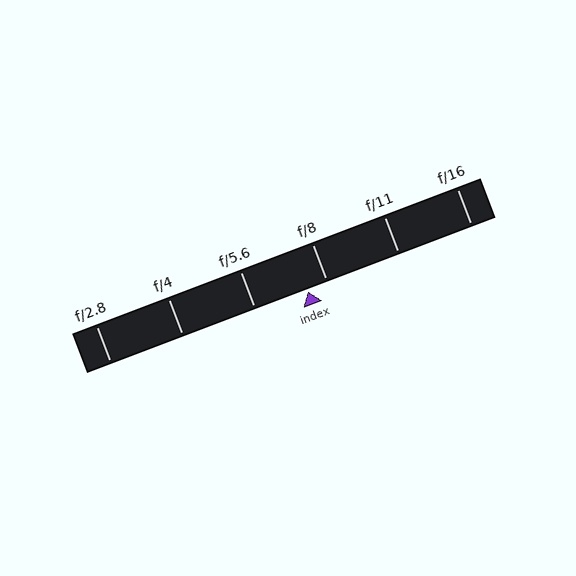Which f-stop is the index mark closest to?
The index mark is closest to f/8.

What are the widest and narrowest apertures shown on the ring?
The widest aperture shown is f/2.8 and the narrowest is f/16.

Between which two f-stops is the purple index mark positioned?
The index mark is between f/5.6 and f/8.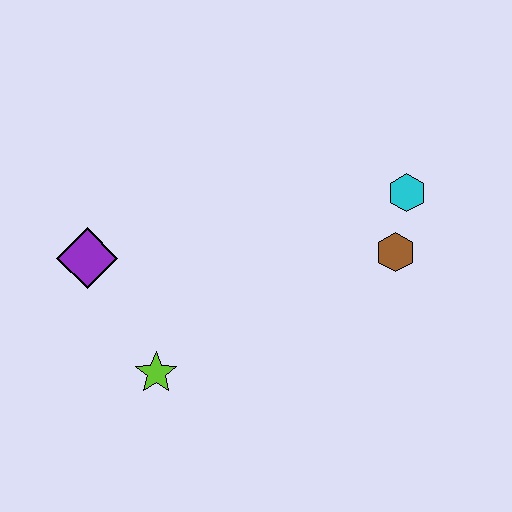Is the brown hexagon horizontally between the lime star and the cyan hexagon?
Yes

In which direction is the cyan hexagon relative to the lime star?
The cyan hexagon is to the right of the lime star.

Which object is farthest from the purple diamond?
The cyan hexagon is farthest from the purple diamond.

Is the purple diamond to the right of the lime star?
No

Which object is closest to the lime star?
The purple diamond is closest to the lime star.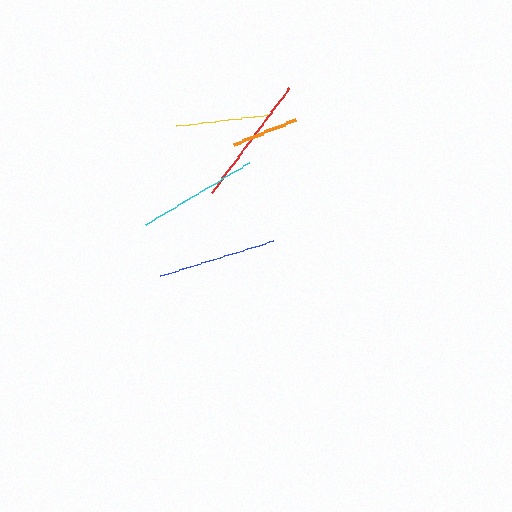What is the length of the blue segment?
The blue segment is approximately 118 pixels long.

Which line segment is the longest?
The red line is the longest at approximately 130 pixels.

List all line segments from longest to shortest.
From longest to shortest: red, cyan, blue, yellow, orange.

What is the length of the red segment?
The red segment is approximately 130 pixels long.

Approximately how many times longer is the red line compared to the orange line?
The red line is approximately 2.0 times the length of the orange line.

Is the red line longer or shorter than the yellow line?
The red line is longer than the yellow line.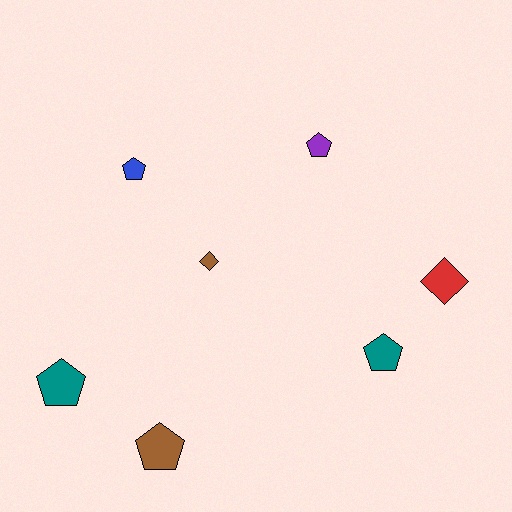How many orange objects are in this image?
There are no orange objects.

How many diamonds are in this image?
There are 2 diamonds.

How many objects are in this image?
There are 7 objects.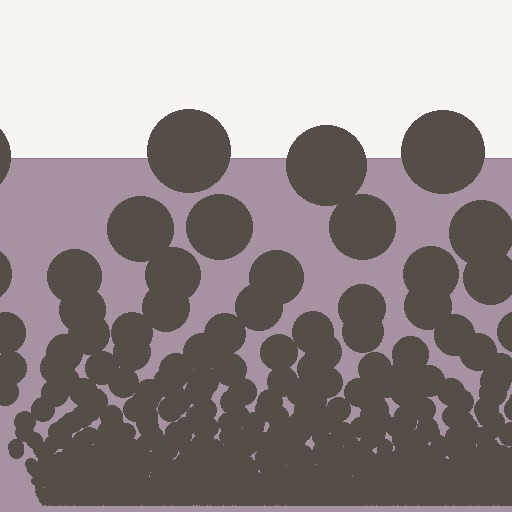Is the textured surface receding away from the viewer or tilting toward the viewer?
The surface appears to tilt toward the viewer. Texture elements get larger and sparser toward the top.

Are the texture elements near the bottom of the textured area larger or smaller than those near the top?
Smaller. The gradient is inverted — elements near the bottom are smaller and denser.